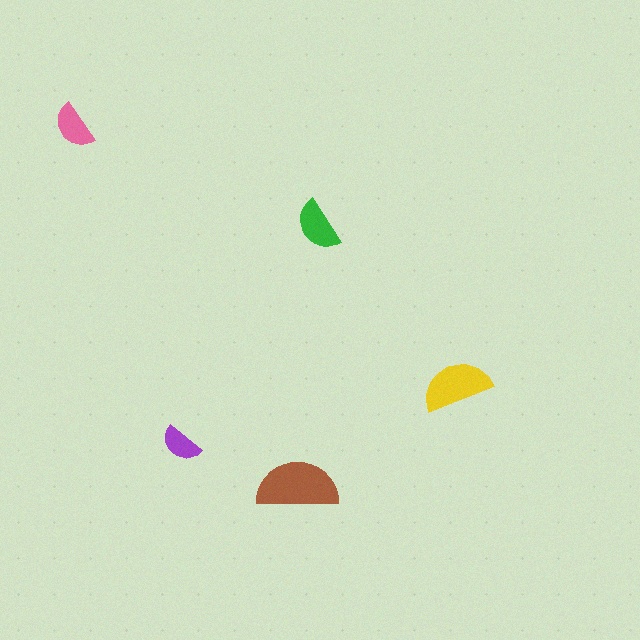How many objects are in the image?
There are 5 objects in the image.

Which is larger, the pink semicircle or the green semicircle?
The green one.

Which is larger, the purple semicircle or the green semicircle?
The green one.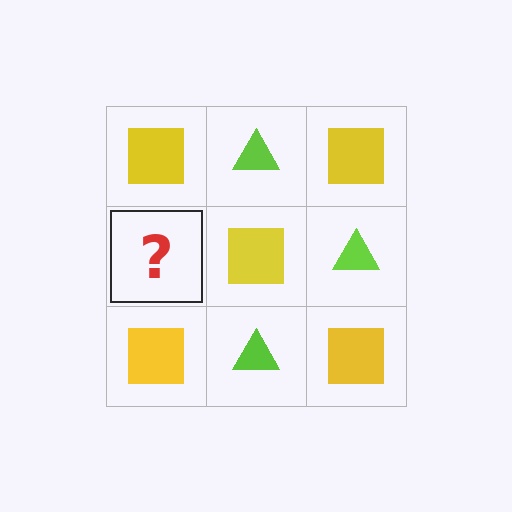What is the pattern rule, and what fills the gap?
The rule is that it alternates yellow square and lime triangle in a checkerboard pattern. The gap should be filled with a lime triangle.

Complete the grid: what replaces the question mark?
The question mark should be replaced with a lime triangle.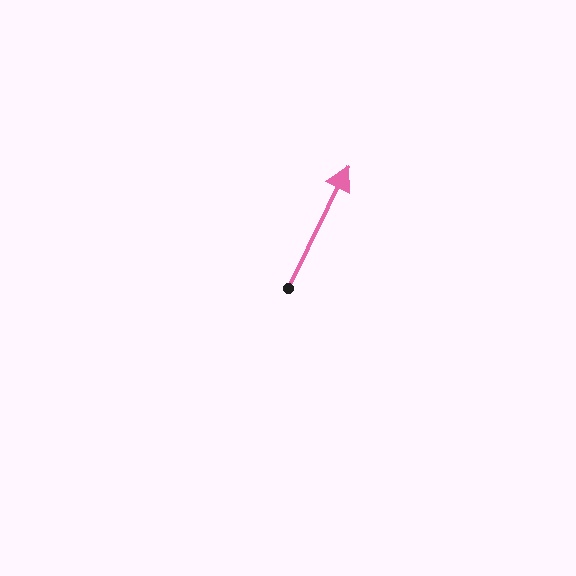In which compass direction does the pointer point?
Northeast.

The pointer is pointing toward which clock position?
Roughly 1 o'clock.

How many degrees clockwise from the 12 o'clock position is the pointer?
Approximately 26 degrees.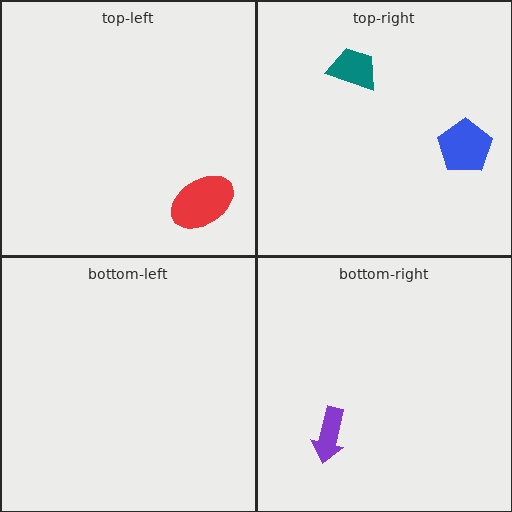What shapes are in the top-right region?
The blue pentagon, the teal trapezoid.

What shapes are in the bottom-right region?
The purple arrow.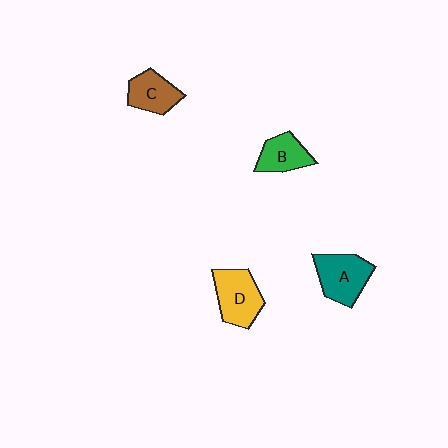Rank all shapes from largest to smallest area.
From largest to smallest: D (yellow), A (teal), C (brown), B (green).